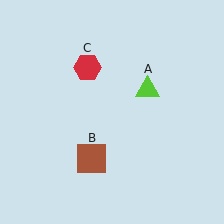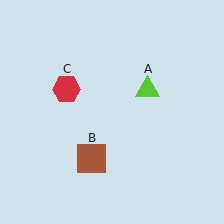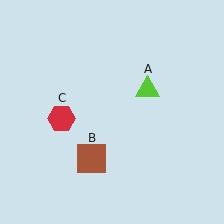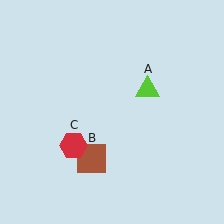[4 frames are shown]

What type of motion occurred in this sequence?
The red hexagon (object C) rotated counterclockwise around the center of the scene.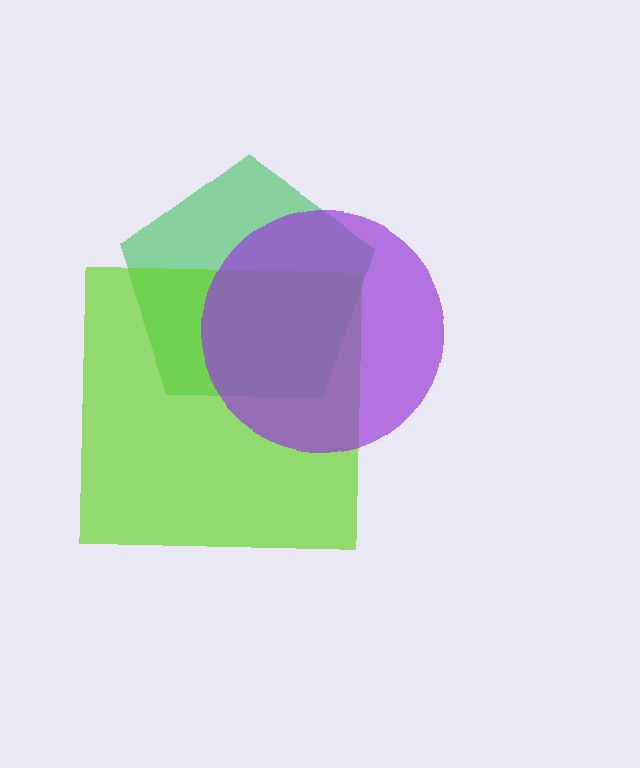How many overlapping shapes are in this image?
There are 3 overlapping shapes in the image.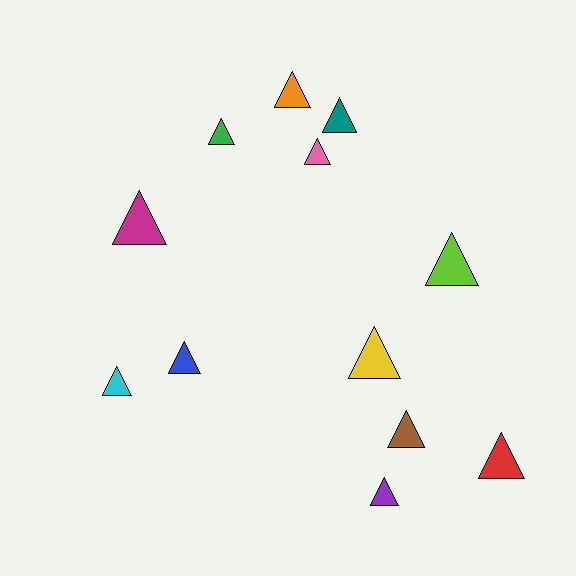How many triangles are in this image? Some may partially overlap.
There are 12 triangles.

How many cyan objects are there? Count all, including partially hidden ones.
There is 1 cyan object.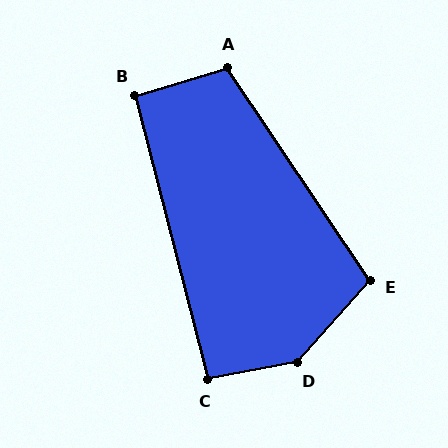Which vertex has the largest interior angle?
D, at approximately 143 degrees.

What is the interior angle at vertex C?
Approximately 93 degrees (approximately right).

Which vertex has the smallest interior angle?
B, at approximately 92 degrees.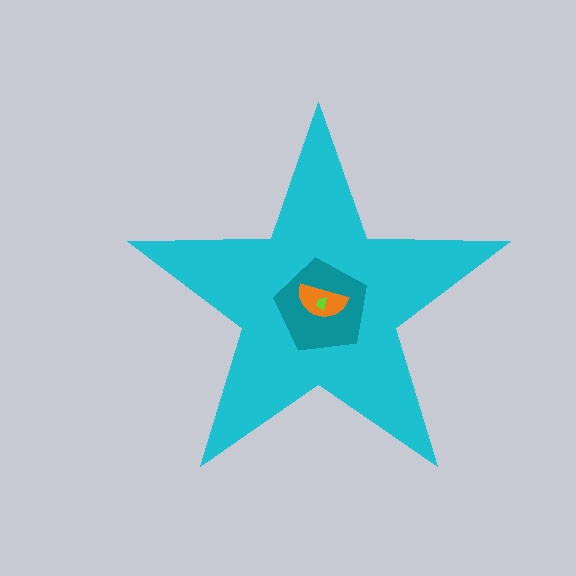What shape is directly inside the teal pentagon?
The orange semicircle.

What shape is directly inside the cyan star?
The teal pentagon.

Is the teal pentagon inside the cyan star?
Yes.